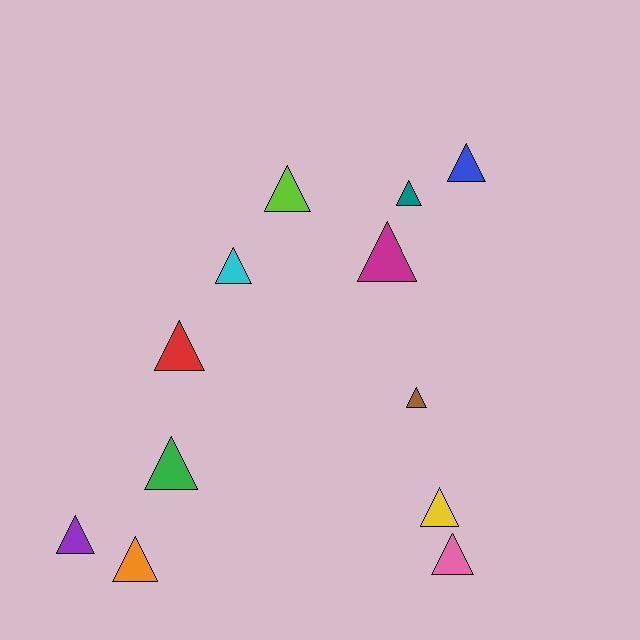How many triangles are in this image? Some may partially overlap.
There are 12 triangles.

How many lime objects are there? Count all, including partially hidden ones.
There is 1 lime object.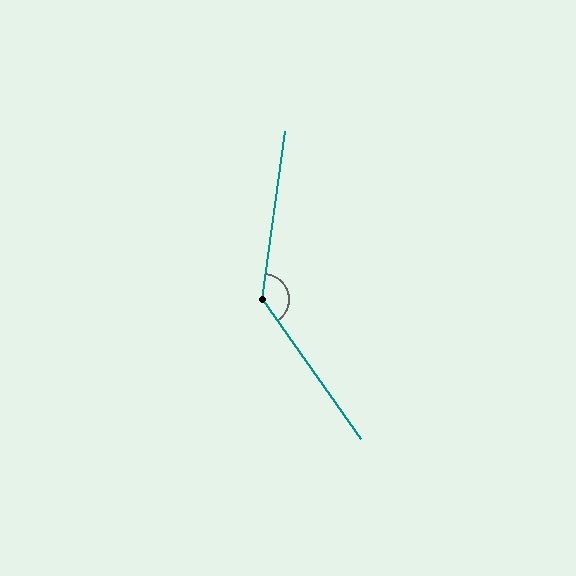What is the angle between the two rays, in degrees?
Approximately 137 degrees.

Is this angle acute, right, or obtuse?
It is obtuse.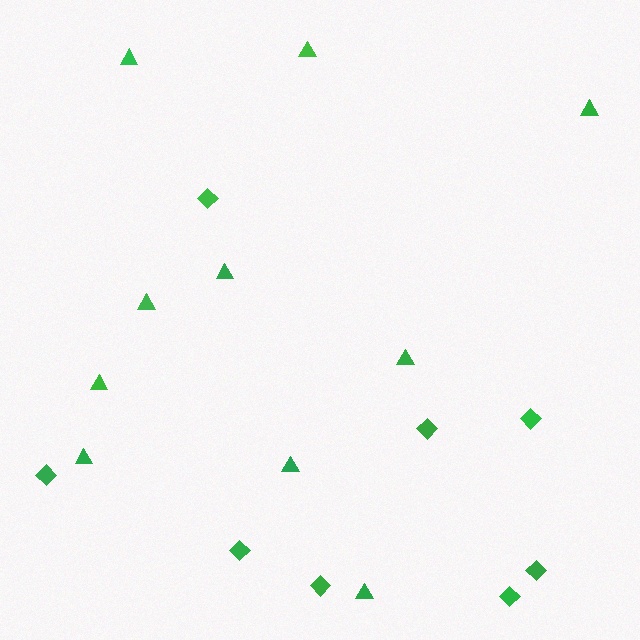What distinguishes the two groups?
There are 2 groups: one group of triangles (10) and one group of diamonds (8).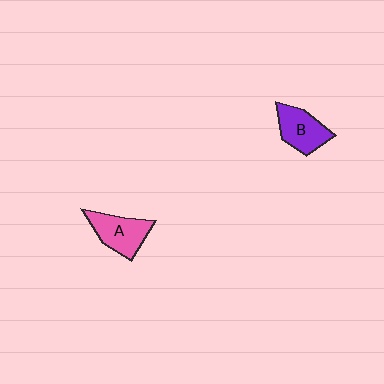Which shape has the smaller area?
Shape B (purple).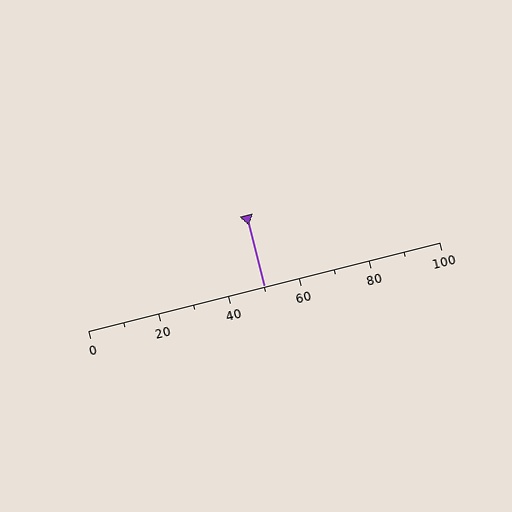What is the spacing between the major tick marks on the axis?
The major ticks are spaced 20 apart.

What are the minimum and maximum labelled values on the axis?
The axis runs from 0 to 100.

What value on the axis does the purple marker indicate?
The marker indicates approximately 50.